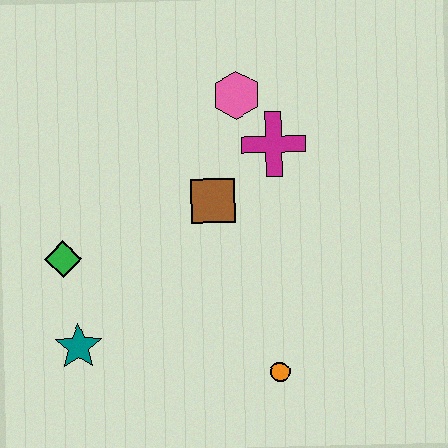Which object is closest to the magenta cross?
The pink hexagon is closest to the magenta cross.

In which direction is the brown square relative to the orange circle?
The brown square is above the orange circle.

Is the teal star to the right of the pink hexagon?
No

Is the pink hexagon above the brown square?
Yes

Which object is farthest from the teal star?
The pink hexagon is farthest from the teal star.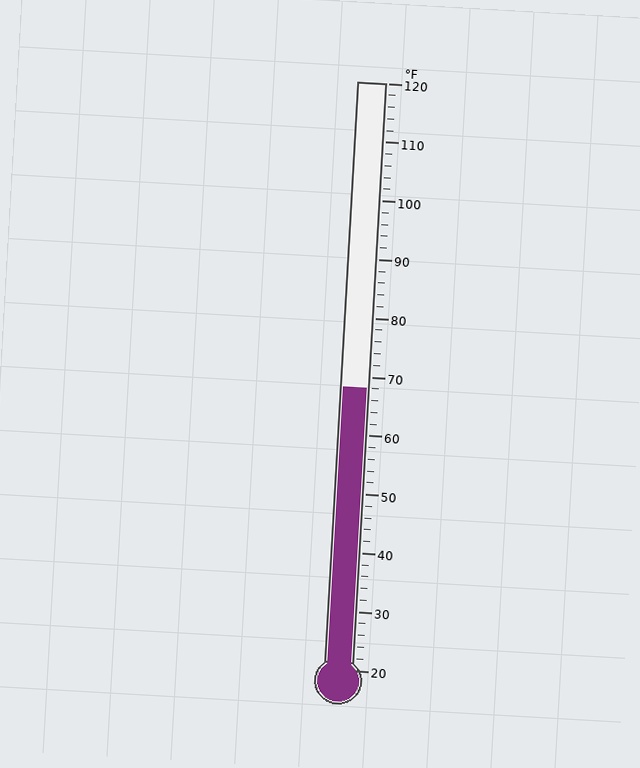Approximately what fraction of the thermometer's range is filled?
The thermometer is filled to approximately 50% of its range.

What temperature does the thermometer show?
The thermometer shows approximately 68°F.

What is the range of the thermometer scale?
The thermometer scale ranges from 20°F to 120°F.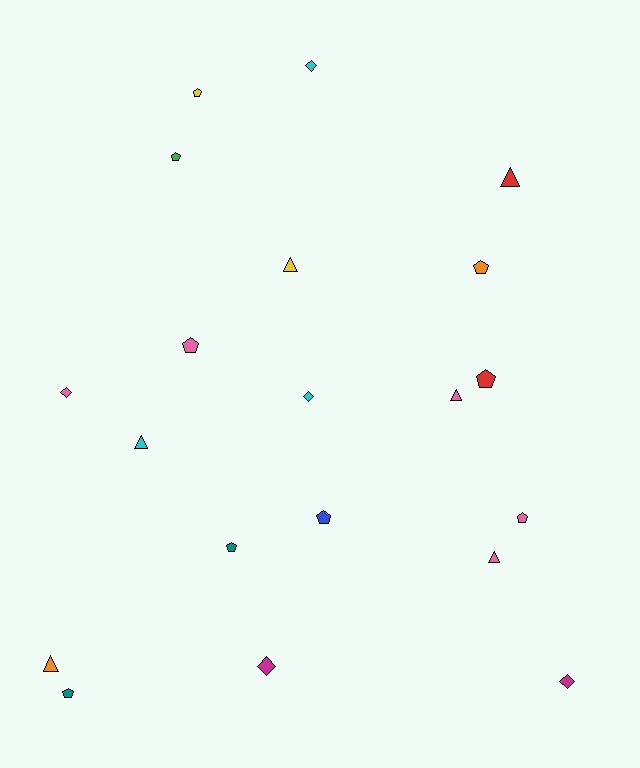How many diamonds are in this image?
There are 5 diamonds.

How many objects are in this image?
There are 20 objects.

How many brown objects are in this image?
There are no brown objects.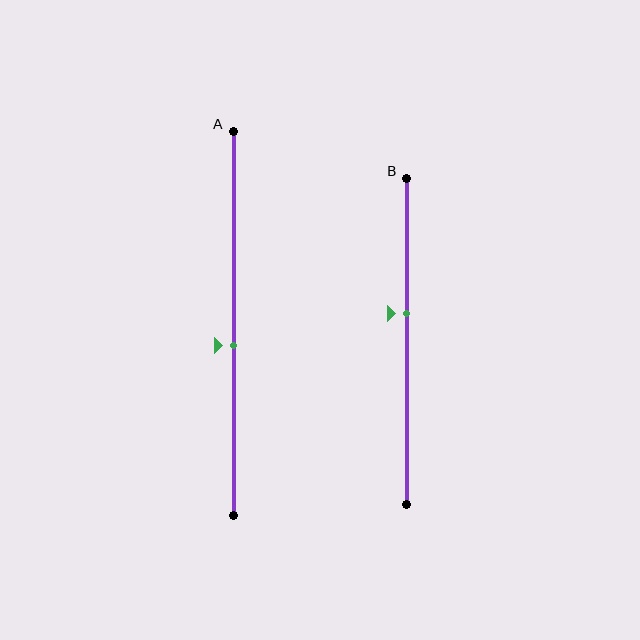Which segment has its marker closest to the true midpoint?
Segment A has its marker closest to the true midpoint.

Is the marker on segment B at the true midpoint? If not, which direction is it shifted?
No, the marker on segment B is shifted upward by about 9% of the segment length.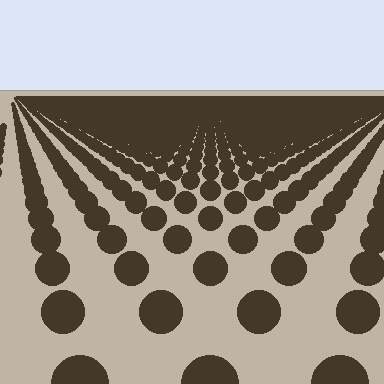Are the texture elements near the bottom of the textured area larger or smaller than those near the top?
Larger. Near the bottom, elements are closer to the viewer and appear at a bigger on-screen size.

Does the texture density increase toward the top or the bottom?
Density increases toward the top.